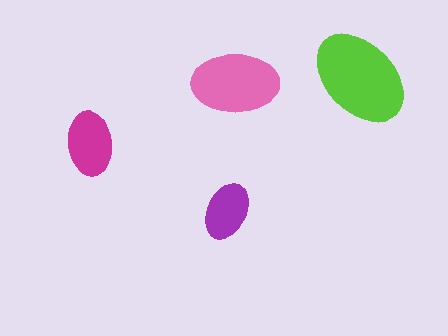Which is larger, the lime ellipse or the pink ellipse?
The lime one.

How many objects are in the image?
There are 4 objects in the image.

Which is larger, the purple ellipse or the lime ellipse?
The lime one.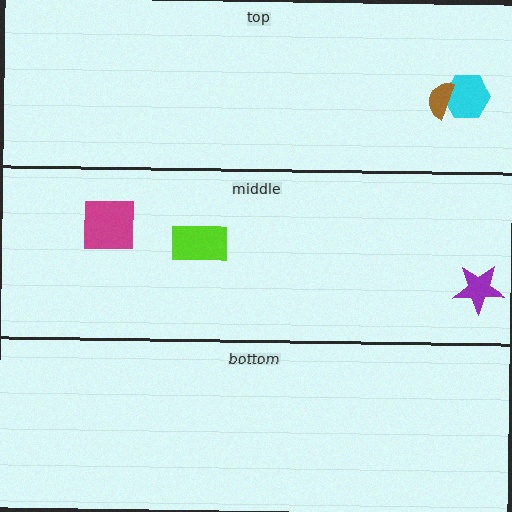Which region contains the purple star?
The middle region.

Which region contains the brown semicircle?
The top region.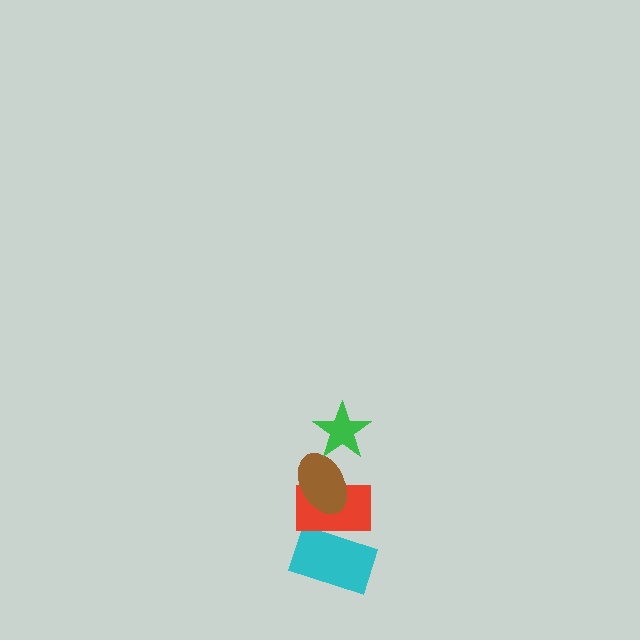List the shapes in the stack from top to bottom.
From top to bottom: the green star, the brown ellipse, the red rectangle, the cyan rectangle.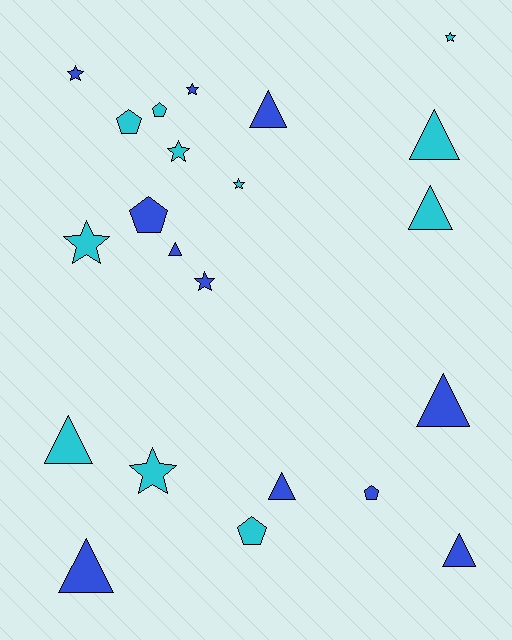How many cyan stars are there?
There are 5 cyan stars.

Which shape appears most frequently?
Triangle, with 9 objects.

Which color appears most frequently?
Cyan, with 11 objects.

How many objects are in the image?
There are 22 objects.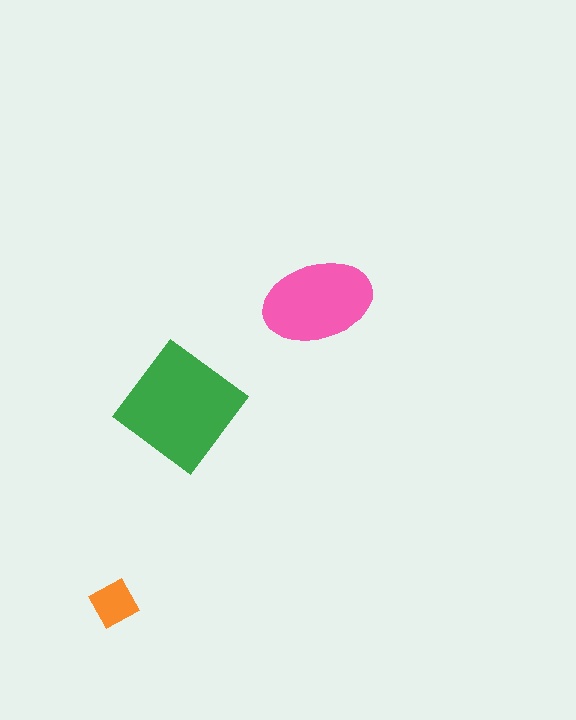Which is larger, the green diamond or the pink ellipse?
The green diamond.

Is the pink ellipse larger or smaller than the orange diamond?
Larger.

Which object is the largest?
The green diamond.